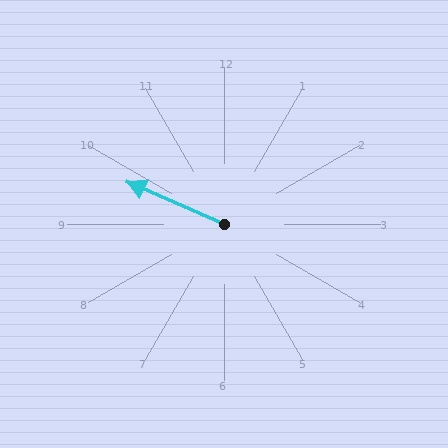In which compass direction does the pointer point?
Northwest.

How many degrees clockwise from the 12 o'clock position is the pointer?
Approximately 294 degrees.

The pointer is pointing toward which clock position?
Roughly 10 o'clock.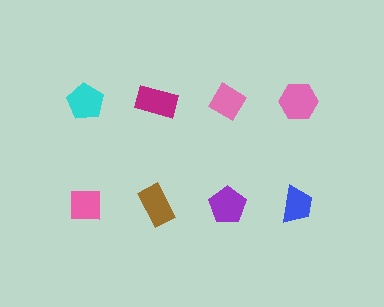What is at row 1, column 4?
A pink hexagon.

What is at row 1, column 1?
A cyan pentagon.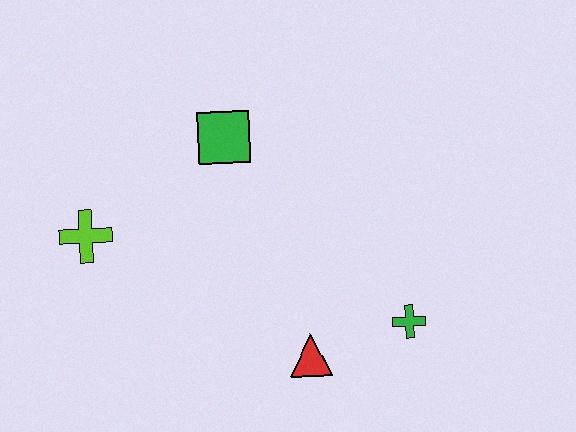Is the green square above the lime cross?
Yes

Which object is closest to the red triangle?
The green cross is closest to the red triangle.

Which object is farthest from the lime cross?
The green cross is farthest from the lime cross.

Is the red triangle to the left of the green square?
No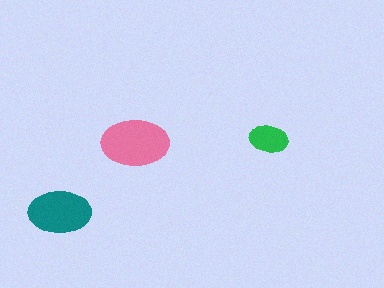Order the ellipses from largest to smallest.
the pink one, the teal one, the green one.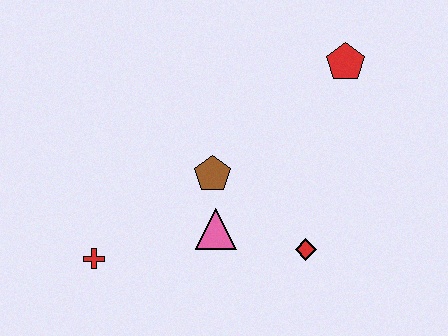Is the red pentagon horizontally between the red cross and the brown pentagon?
No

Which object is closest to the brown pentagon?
The pink triangle is closest to the brown pentagon.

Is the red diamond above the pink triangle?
No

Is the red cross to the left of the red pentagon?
Yes